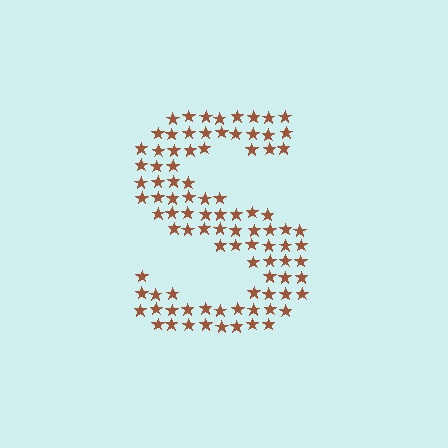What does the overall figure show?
The overall figure shows the letter S.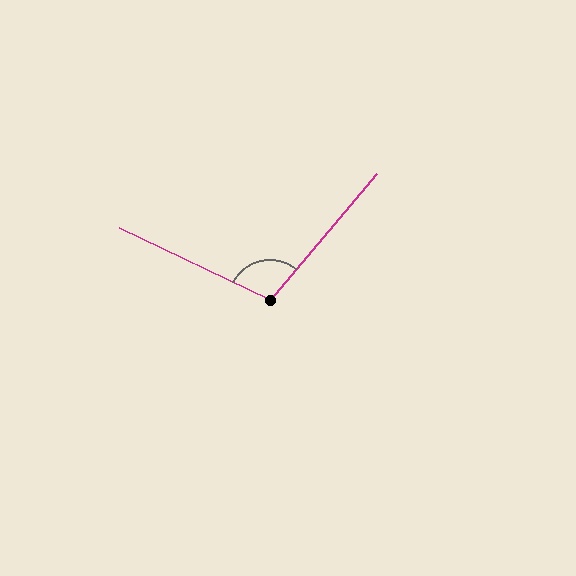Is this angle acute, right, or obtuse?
It is obtuse.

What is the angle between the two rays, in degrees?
Approximately 105 degrees.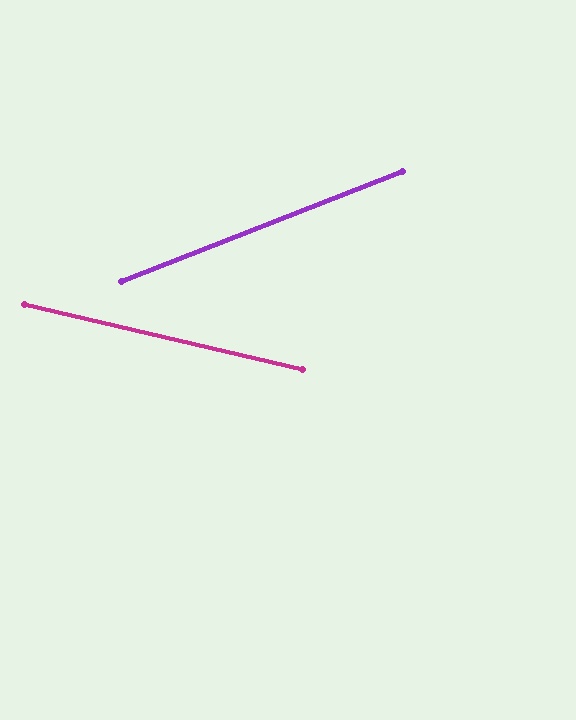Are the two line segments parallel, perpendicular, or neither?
Neither parallel nor perpendicular — they differ by about 35°.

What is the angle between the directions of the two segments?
Approximately 35 degrees.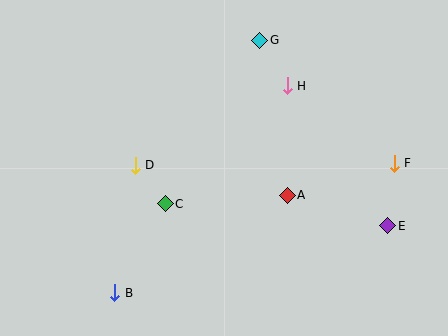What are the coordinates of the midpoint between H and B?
The midpoint between H and B is at (201, 189).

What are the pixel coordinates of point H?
Point H is at (287, 86).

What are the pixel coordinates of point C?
Point C is at (165, 204).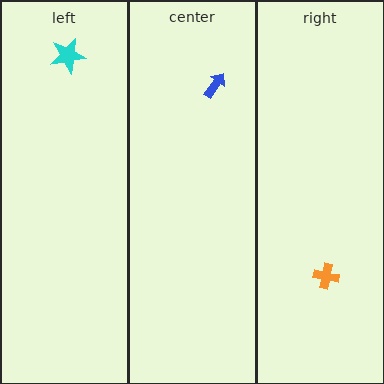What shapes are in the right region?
The orange cross.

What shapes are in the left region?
The cyan star.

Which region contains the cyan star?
The left region.